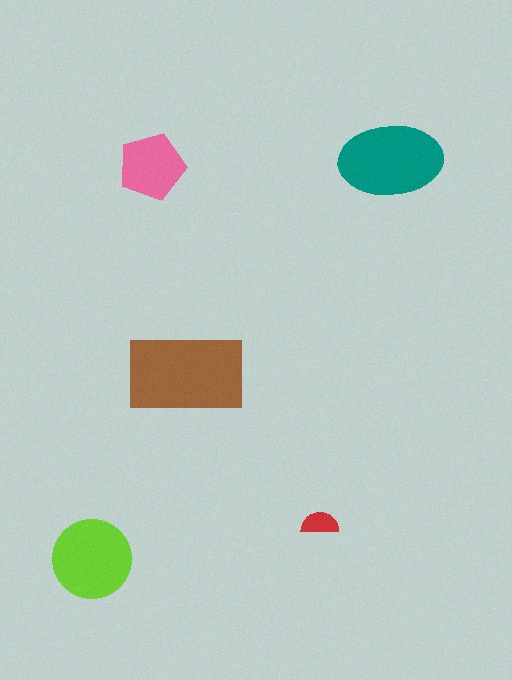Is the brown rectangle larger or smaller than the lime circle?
Larger.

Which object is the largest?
The brown rectangle.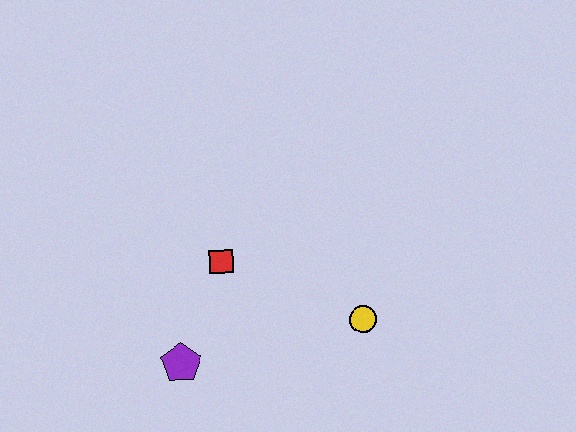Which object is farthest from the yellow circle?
The purple pentagon is farthest from the yellow circle.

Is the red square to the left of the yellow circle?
Yes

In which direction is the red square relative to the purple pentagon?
The red square is above the purple pentagon.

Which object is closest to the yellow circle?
The red square is closest to the yellow circle.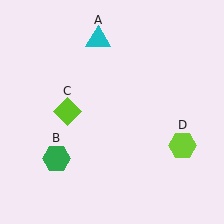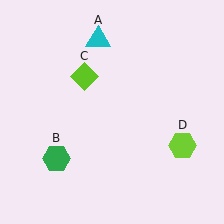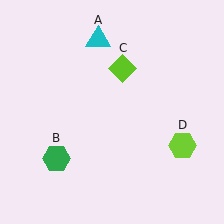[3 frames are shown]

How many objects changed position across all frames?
1 object changed position: lime diamond (object C).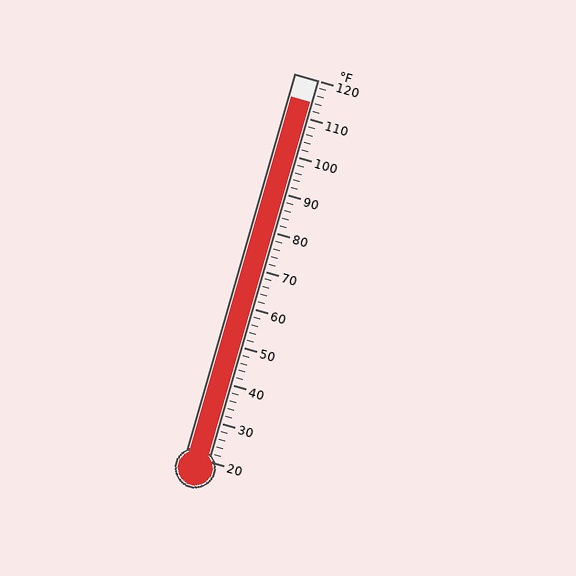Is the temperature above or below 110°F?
The temperature is above 110°F.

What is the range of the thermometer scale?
The thermometer scale ranges from 20°F to 120°F.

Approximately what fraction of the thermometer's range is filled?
The thermometer is filled to approximately 95% of its range.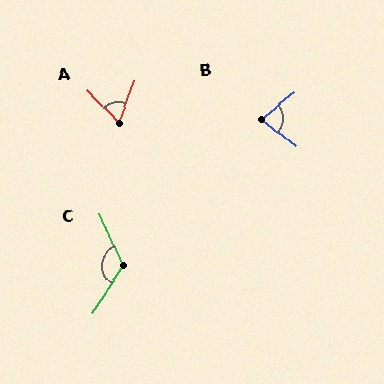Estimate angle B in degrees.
Approximately 77 degrees.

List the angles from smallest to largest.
A (63°), B (77°), C (123°).